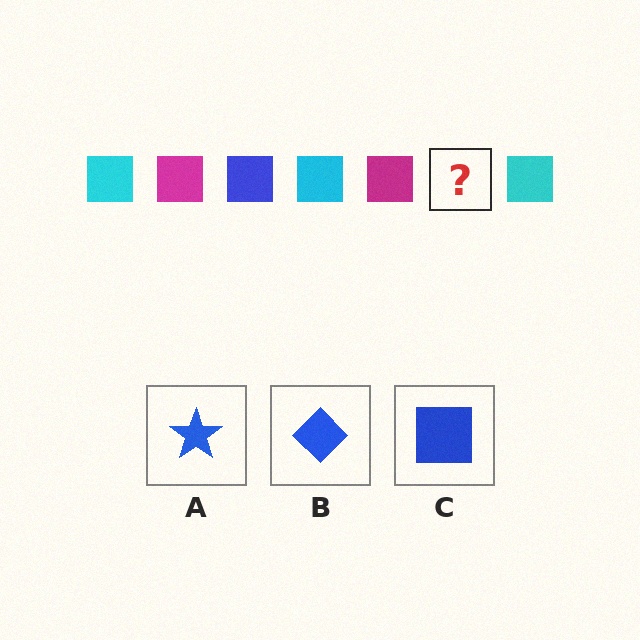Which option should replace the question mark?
Option C.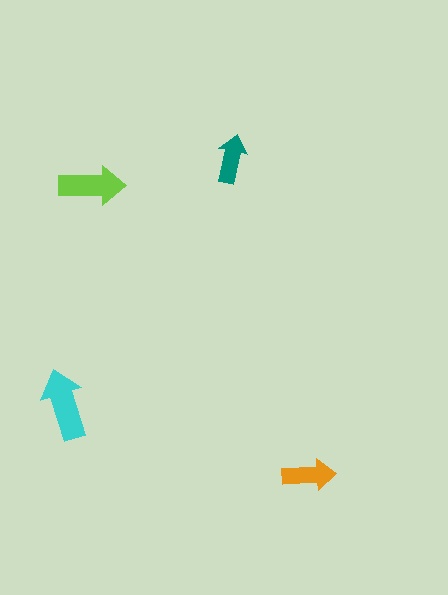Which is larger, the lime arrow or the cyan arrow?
The cyan one.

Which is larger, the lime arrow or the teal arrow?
The lime one.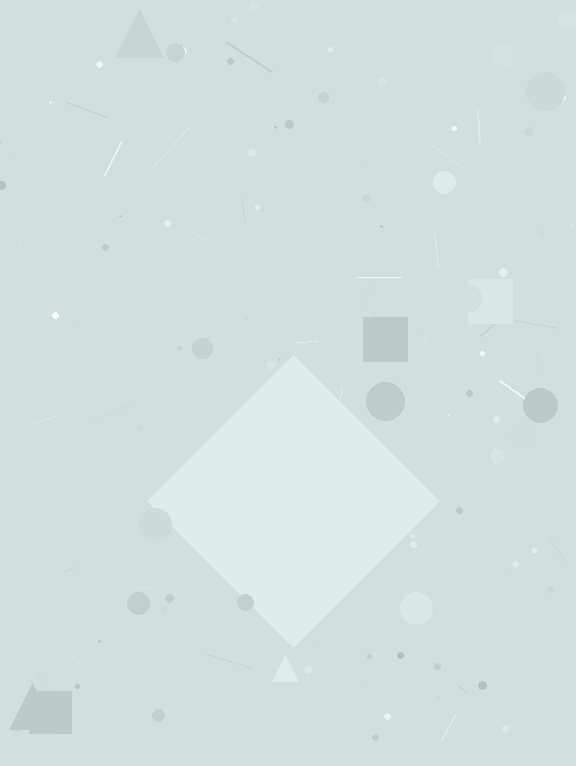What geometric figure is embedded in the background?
A diamond is embedded in the background.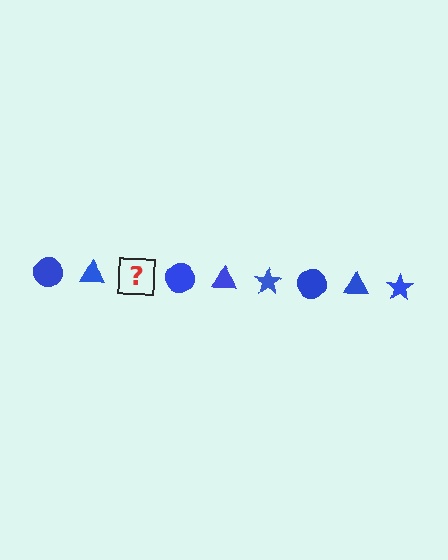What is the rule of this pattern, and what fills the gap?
The rule is that the pattern cycles through circle, triangle, star shapes in blue. The gap should be filled with a blue star.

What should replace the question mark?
The question mark should be replaced with a blue star.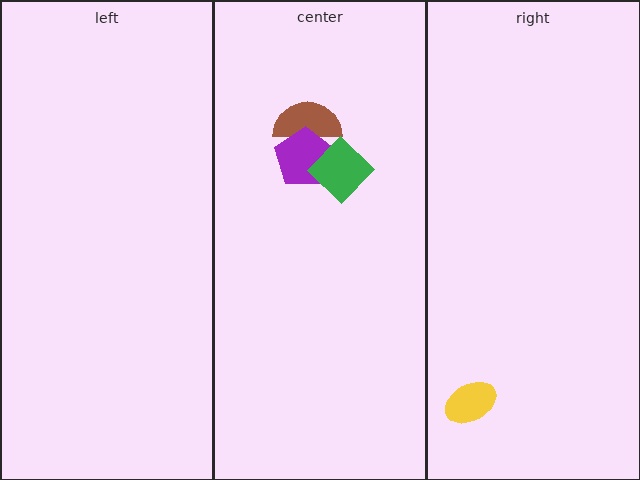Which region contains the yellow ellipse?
The right region.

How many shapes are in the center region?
3.